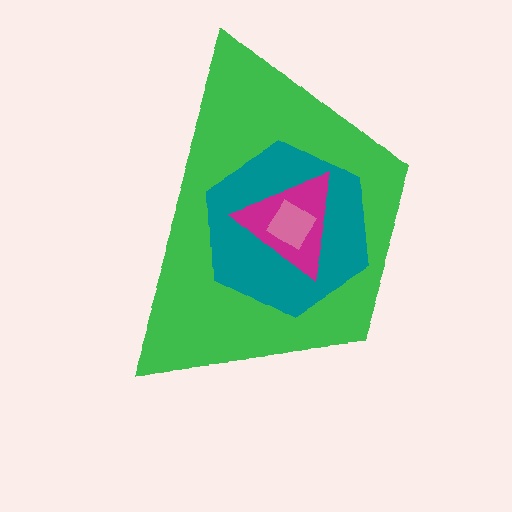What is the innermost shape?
The pink diamond.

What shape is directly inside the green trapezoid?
The teal hexagon.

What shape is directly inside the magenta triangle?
The pink diamond.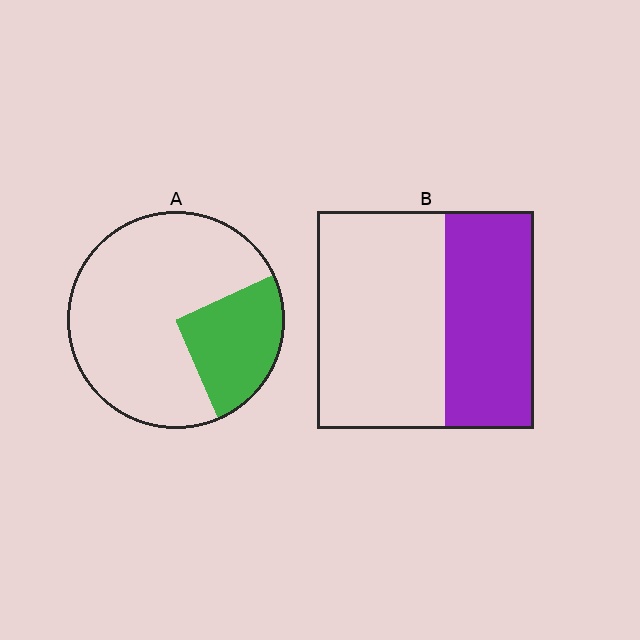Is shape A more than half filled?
No.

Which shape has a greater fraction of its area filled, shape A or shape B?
Shape B.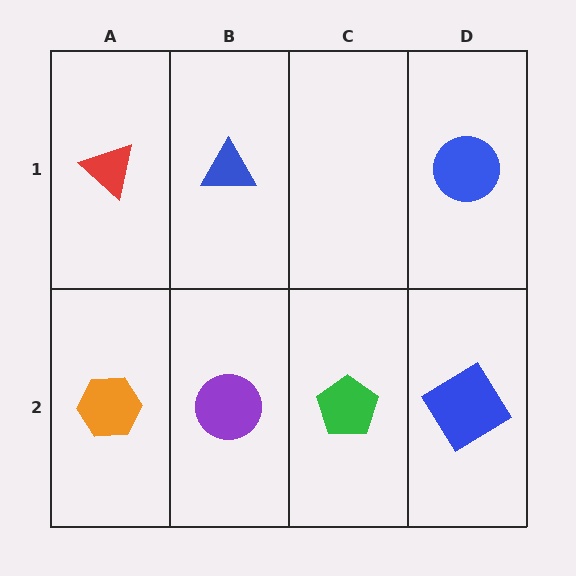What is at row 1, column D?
A blue circle.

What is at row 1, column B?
A blue triangle.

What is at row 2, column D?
A blue diamond.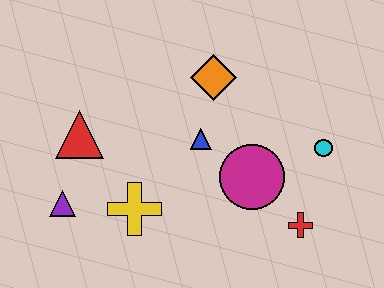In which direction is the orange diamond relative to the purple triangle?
The orange diamond is to the right of the purple triangle.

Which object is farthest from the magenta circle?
The purple triangle is farthest from the magenta circle.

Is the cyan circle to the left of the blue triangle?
No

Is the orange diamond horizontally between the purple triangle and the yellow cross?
No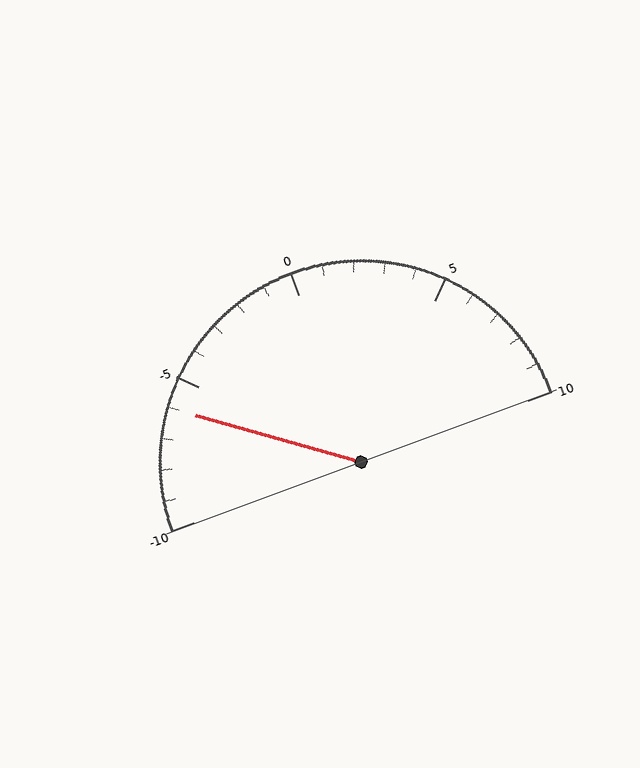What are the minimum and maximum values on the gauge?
The gauge ranges from -10 to 10.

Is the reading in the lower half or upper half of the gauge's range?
The reading is in the lower half of the range (-10 to 10).